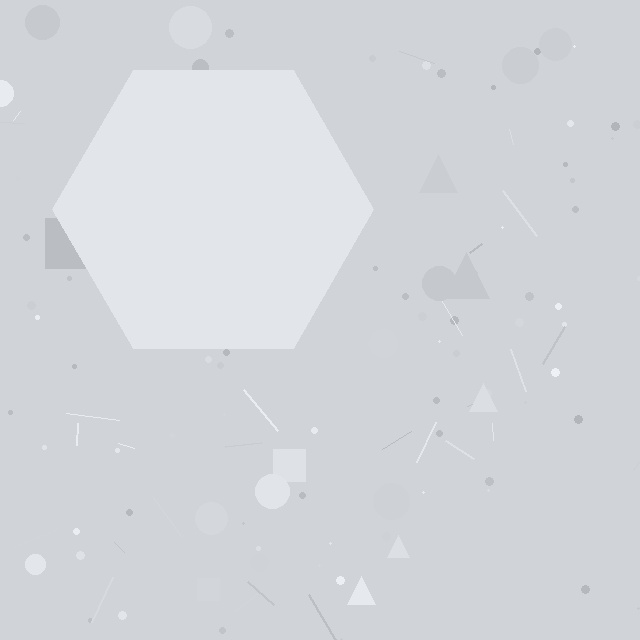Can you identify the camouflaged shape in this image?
The camouflaged shape is a hexagon.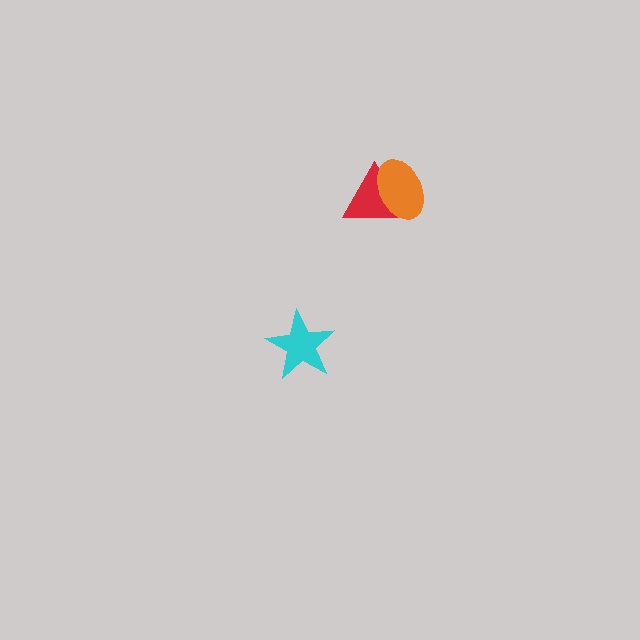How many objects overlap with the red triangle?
1 object overlaps with the red triangle.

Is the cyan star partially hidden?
No, no other shape covers it.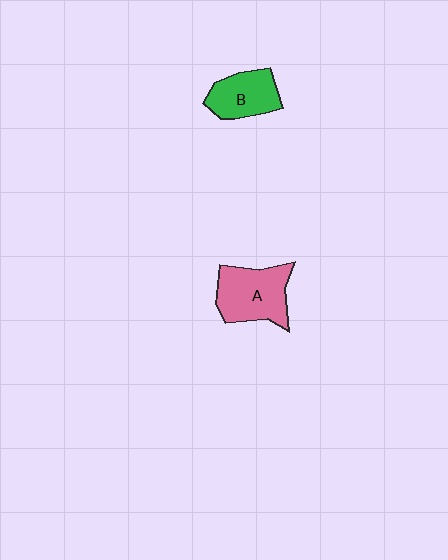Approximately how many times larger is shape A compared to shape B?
Approximately 1.3 times.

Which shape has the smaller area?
Shape B (green).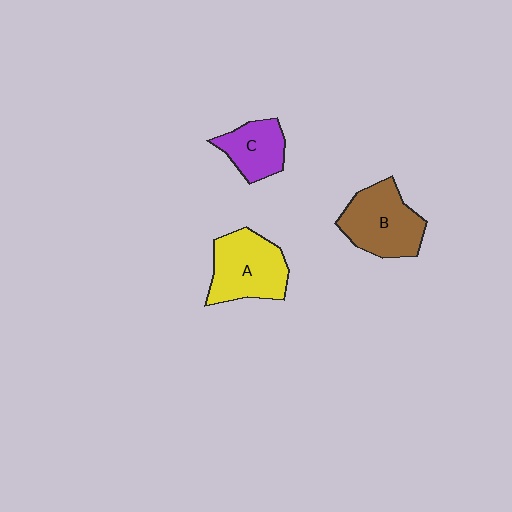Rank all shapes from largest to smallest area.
From largest to smallest: A (yellow), B (brown), C (purple).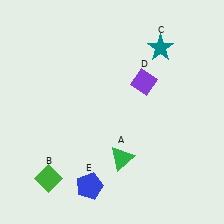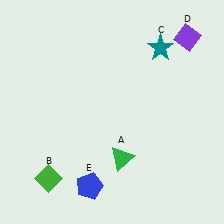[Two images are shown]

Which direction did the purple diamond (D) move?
The purple diamond (D) moved up.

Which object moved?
The purple diamond (D) moved up.